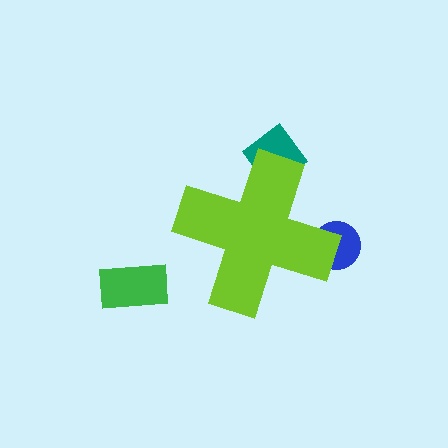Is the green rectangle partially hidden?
No, the green rectangle is fully visible.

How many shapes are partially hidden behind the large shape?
2 shapes are partially hidden.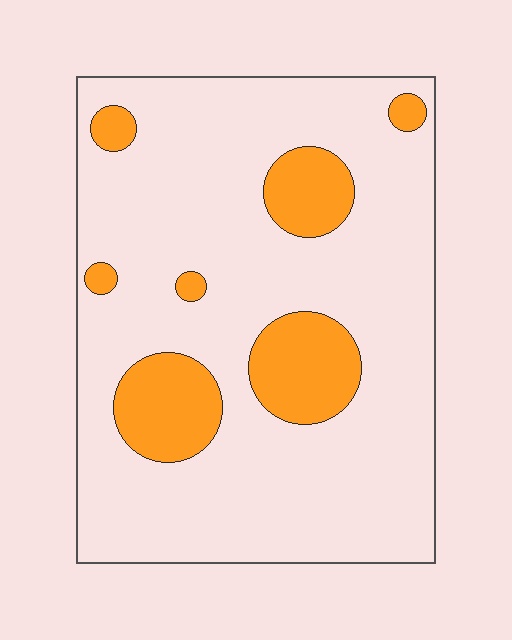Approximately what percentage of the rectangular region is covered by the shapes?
Approximately 20%.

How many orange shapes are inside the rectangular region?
7.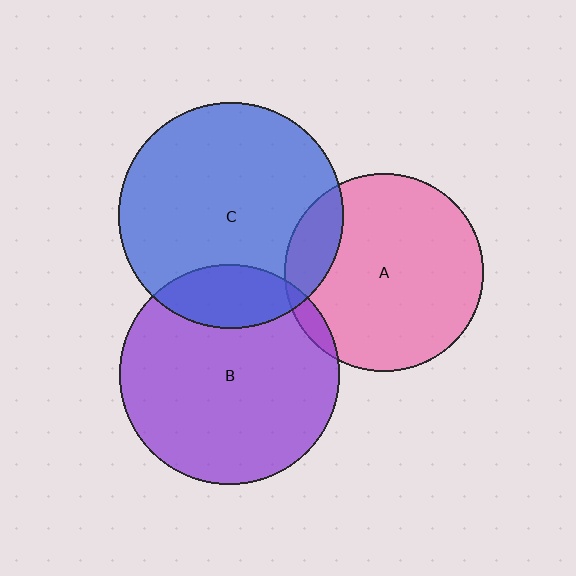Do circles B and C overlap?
Yes.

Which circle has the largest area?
Circle C (blue).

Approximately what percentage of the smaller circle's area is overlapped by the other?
Approximately 20%.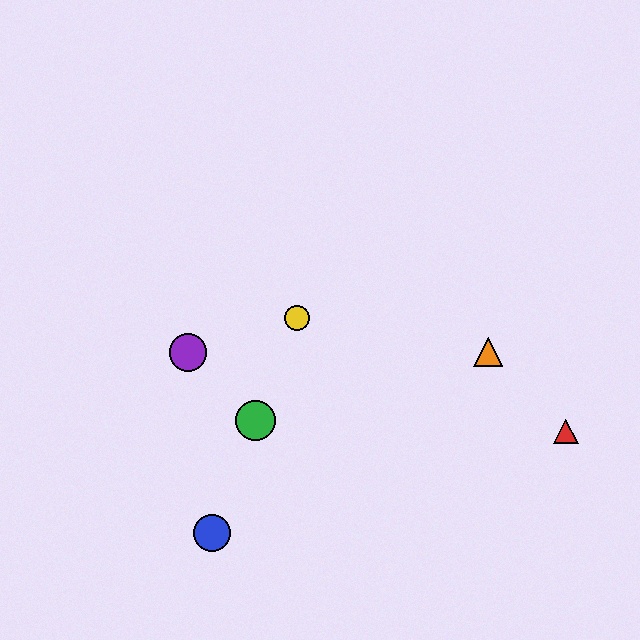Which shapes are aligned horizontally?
The purple circle, the orange triangle are aligned horizontally.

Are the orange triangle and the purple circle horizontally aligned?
Yes, both are at y≈352.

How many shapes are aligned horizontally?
2 shapes (the purple circle, the orange triangle) are aligned horizontally.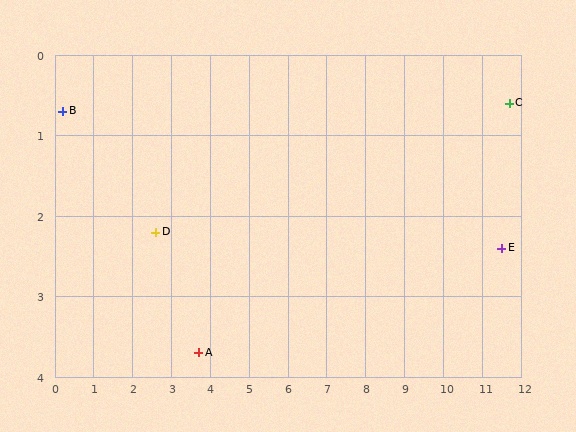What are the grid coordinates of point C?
Point C is at approximately (11.7, 0.6).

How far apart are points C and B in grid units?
Points C and B are about 11.5 grid units apart.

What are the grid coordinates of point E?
Point E is at approximately (11.5, 2.4).